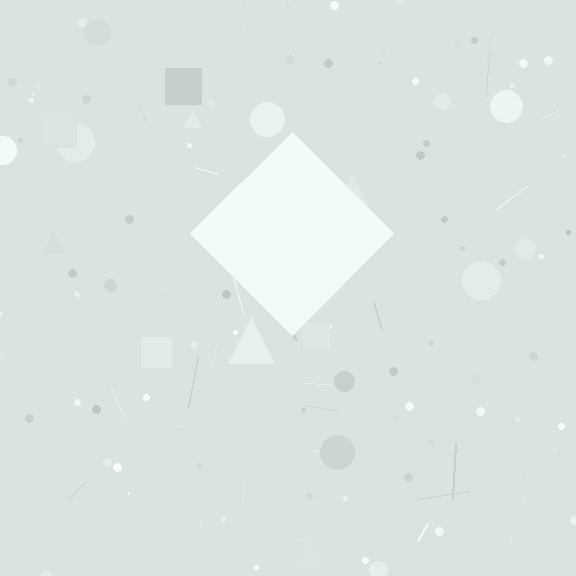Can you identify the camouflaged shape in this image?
The camouflaged shape is a diamond.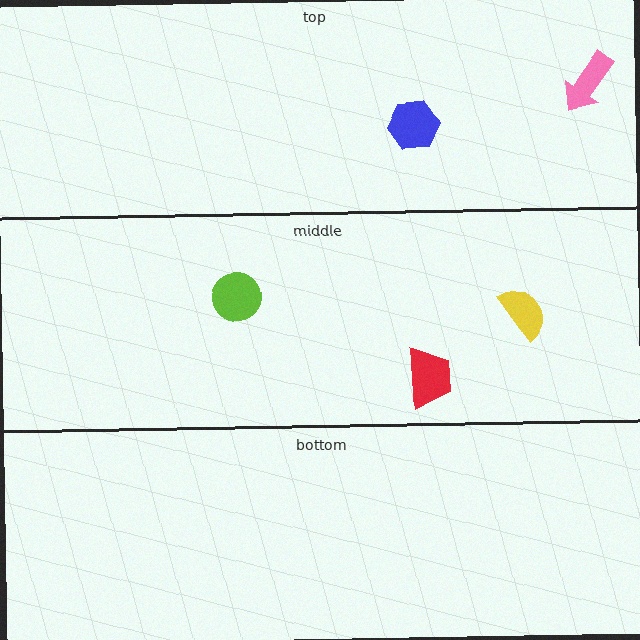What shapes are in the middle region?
The lime circle, the red trapezoid, the yellow semicircle.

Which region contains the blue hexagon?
The top region.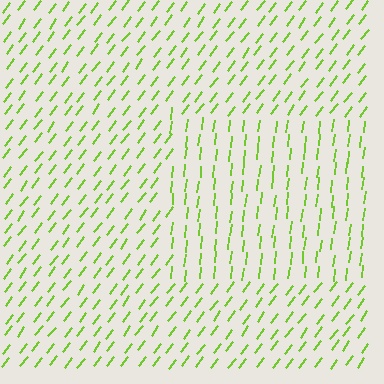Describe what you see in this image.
The image is filled with small lime line segments. A rectangle region in the image has lines oriented differently from the surrounding lines, creating a visible texture boundary.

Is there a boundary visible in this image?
Yes, there is a texture boundary formed by a change in line orientation.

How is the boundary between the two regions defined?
The boundary is defined purely by a change in line orientation (approximately 31 degrees difference). All lines are the same color and thickness.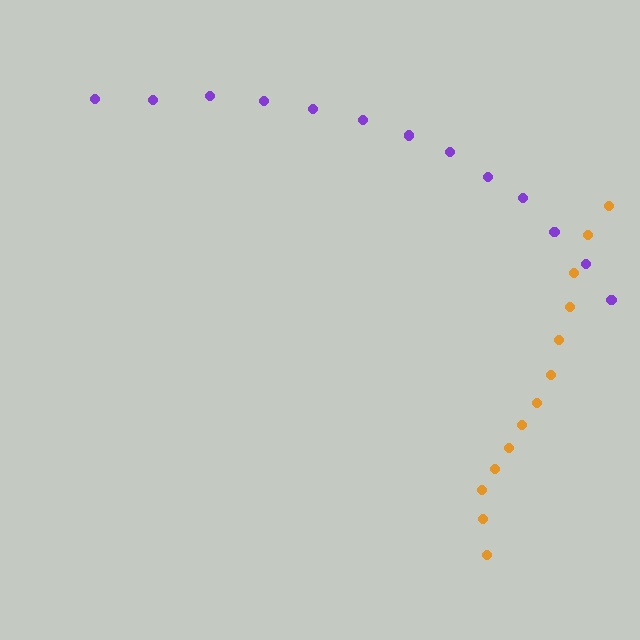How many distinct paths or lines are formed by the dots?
There are 2 distinct paths.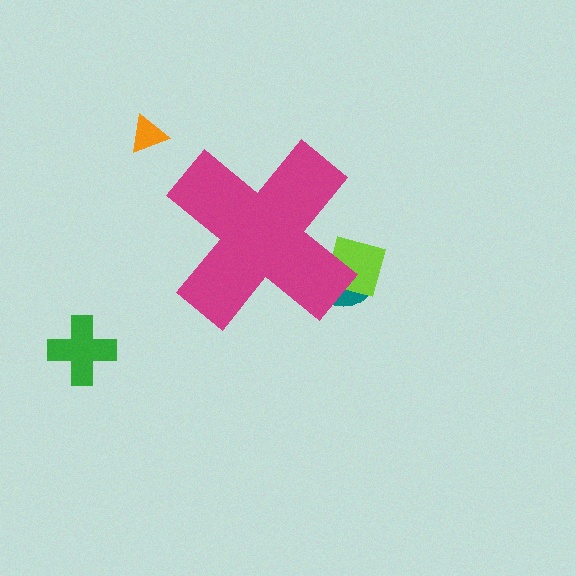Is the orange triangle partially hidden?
No, the orange triangle is fully visible.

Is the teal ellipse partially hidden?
Yes, the teal ellipse is partially hidden behind the magenta cross.